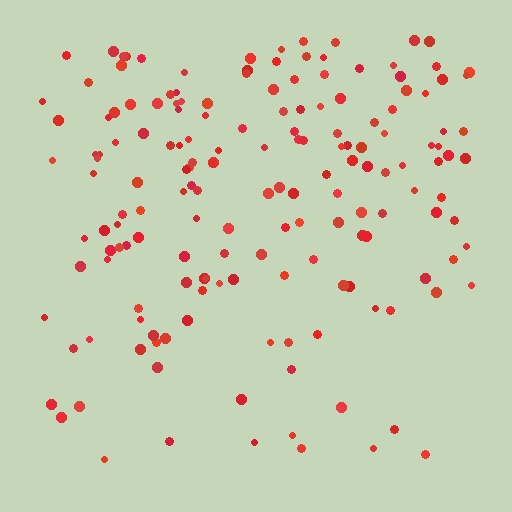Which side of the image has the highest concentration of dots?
The top.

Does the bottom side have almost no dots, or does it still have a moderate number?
Still a moderate number, just noticeably fewer than the top.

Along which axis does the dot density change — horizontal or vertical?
Vertical.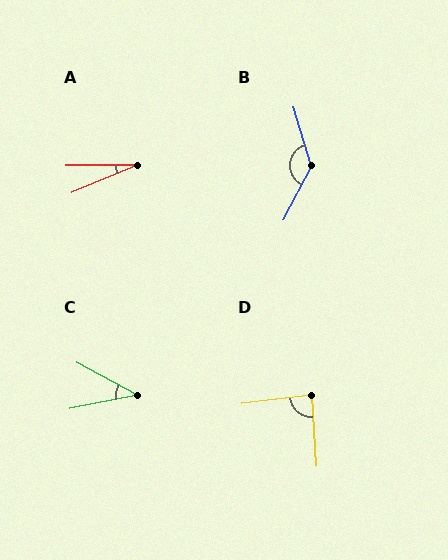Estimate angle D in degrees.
Approximately 86 degrees.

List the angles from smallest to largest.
A (22°), C (40°), D (86°), B (136°).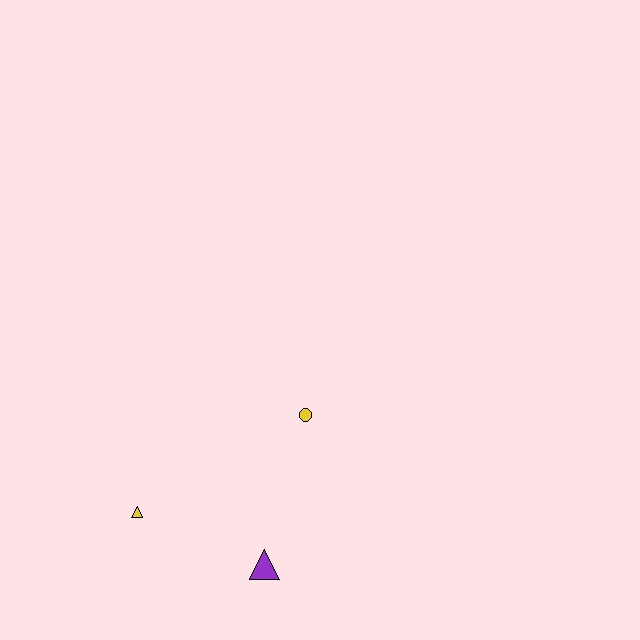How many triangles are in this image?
There are 2 triangles.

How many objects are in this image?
There are 3 objects.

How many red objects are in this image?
There are no red objects.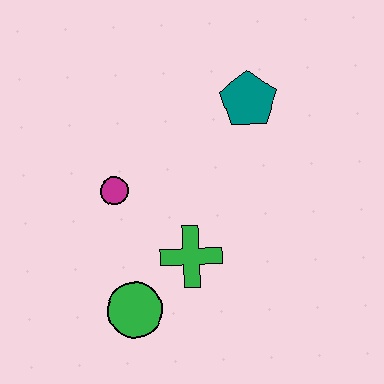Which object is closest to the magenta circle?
The green cross is closest to the magenta circle.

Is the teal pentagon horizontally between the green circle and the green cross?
No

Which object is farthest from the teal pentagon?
The green circle is farthest from the teal pentagon.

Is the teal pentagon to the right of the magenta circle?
Yes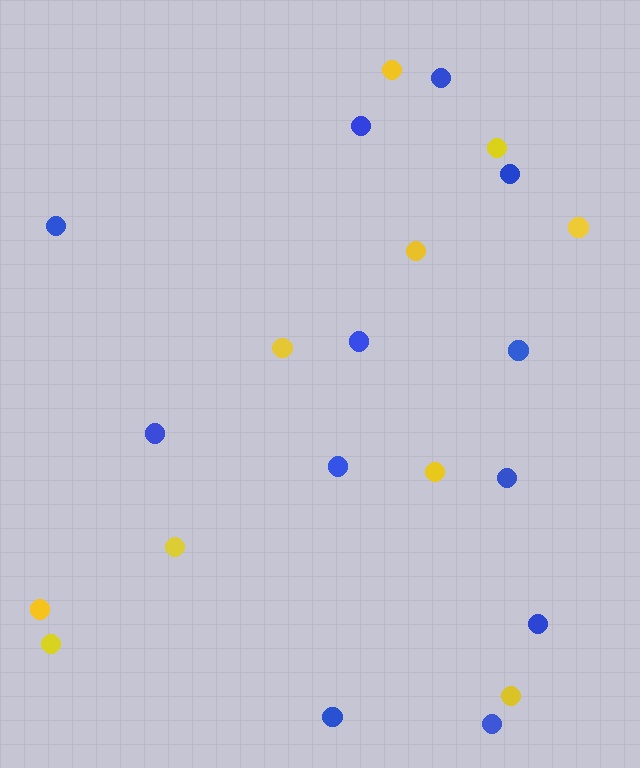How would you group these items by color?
There are 2 groups: one group of blue circles (12) and one group of yellow circles (10).